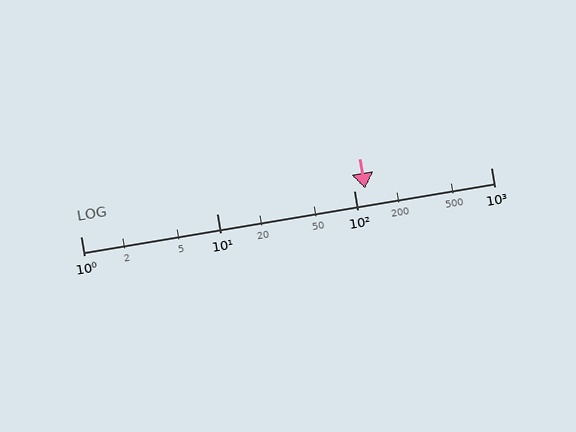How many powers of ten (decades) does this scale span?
The scale spans 3 decades, from 1 to 1000.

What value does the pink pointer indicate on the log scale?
The pointer indicates approximately 120.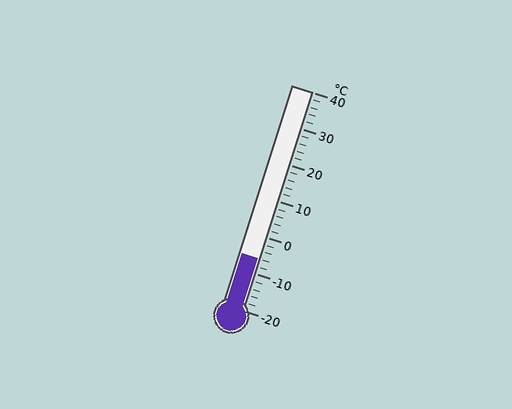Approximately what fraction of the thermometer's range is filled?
The thermometer is filled to approximately 25% of its range.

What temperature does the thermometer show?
The thermometer shows approximately -6°C.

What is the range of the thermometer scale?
The thermometer scale ranges from -20°C to 40°C.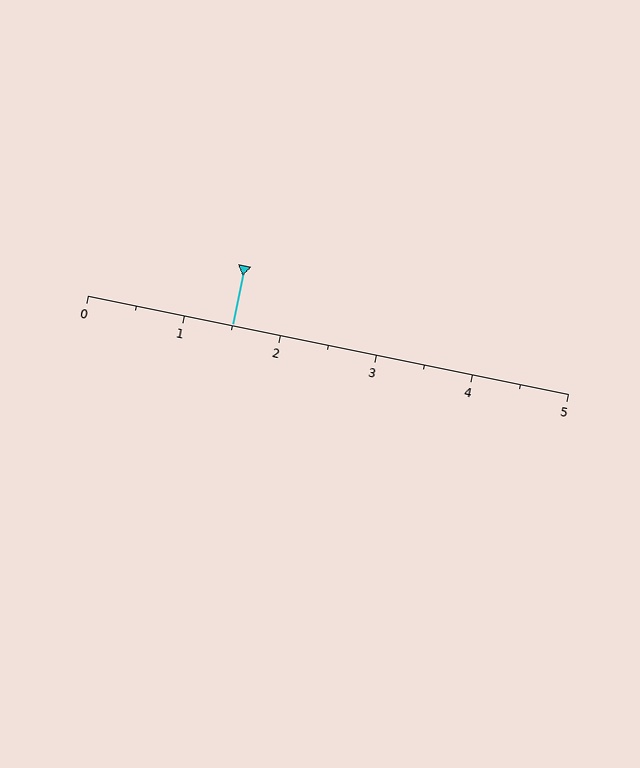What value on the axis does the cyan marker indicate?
The marker indicates approximately 1.5.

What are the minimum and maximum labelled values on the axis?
The axis runs from 0 to 5.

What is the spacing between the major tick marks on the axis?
The major ticks are spaced 1 apart.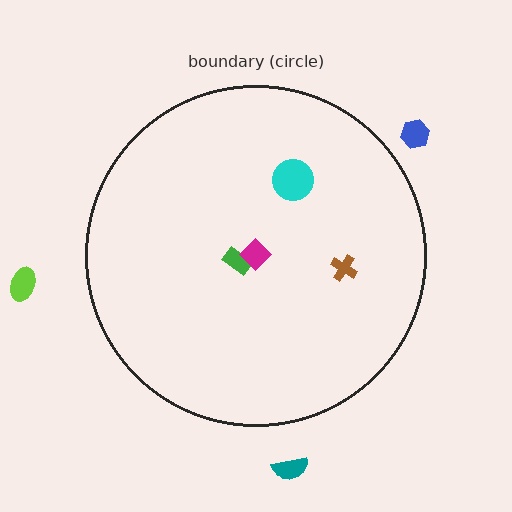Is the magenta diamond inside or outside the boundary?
Inside.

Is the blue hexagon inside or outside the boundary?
Outside.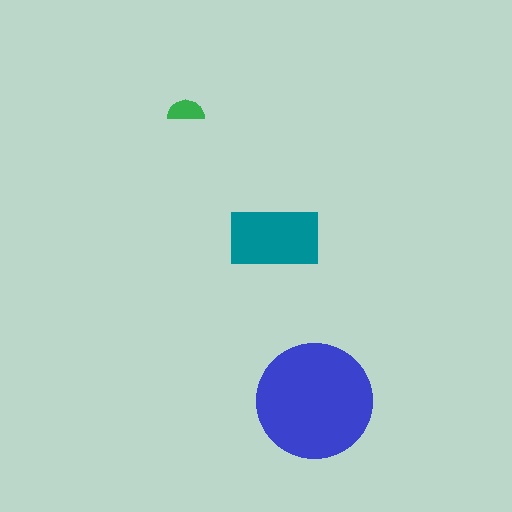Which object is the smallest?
The green semicircle.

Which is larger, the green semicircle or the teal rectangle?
The teal rectangle.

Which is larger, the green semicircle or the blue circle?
The blue circle.